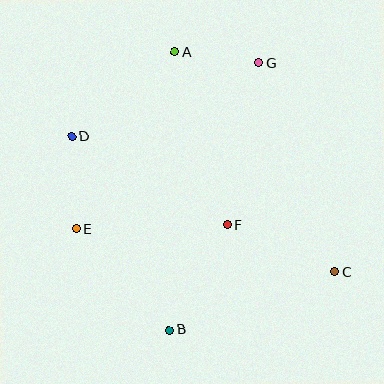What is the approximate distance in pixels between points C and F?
The distance between C and F is approximately 118 pixels.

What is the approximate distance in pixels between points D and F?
The distance between D and F is approximately 179 pixels.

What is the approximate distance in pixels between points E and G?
The distance between E and G is approximately 246 pixels.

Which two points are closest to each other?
Points A and G are closest to each other.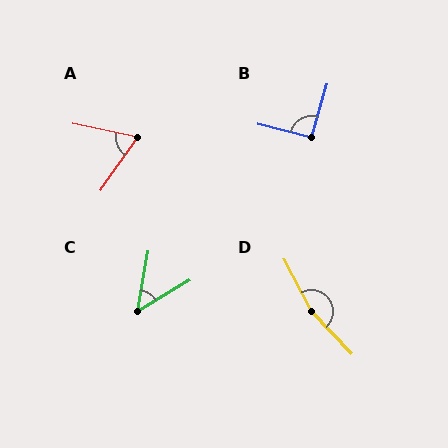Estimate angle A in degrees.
Approximately 66 degrees.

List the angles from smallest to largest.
C (50°), A (66°), B (92°), D (164°).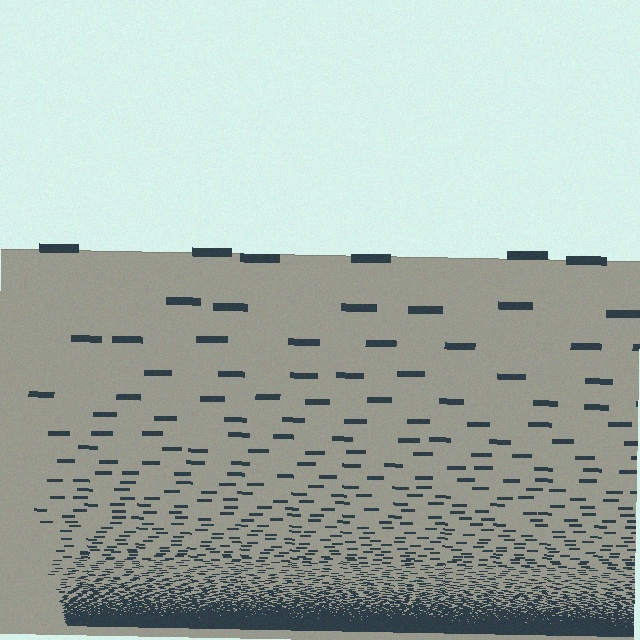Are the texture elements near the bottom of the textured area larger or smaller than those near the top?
Smaller. The gradient is inverted — elements near the bottom are smaller and denser.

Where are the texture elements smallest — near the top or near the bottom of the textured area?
Near the bottom.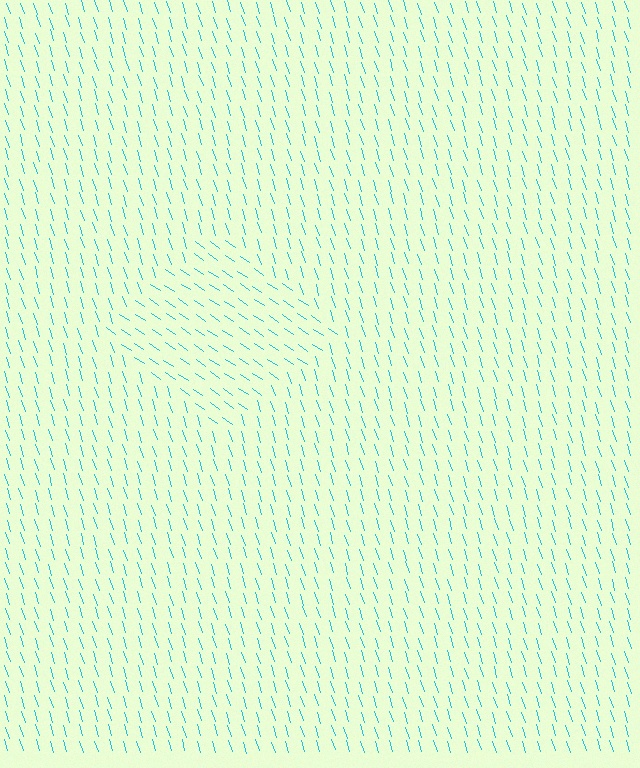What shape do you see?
I see a diamond.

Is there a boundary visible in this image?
Yes, there is a texture boundary formed by a change in line orientation.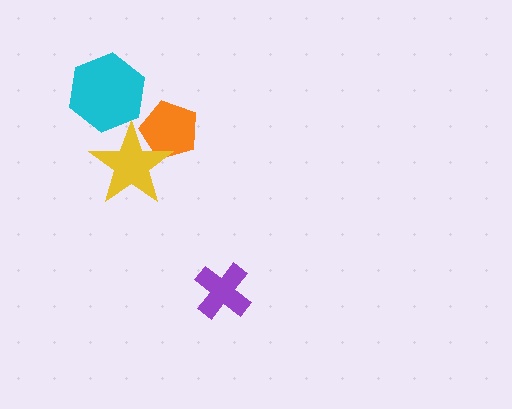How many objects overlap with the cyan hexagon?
0 objects overlap with the cyan hexagon.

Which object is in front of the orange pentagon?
The yellow star is in front of the orange pentagon.